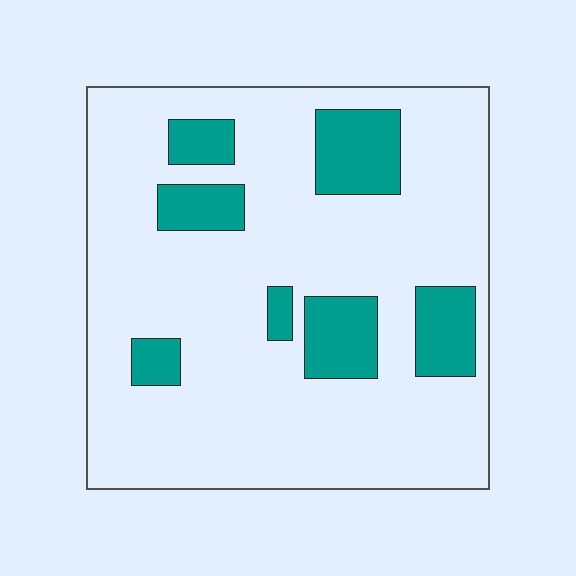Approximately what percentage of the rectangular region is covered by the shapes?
Approximately 20%.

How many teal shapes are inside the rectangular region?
7.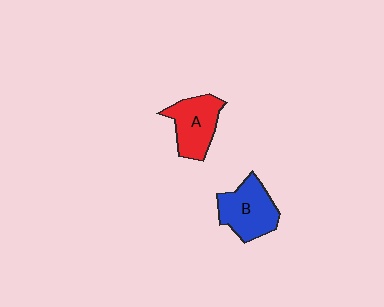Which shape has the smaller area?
Shape A (red).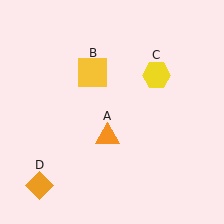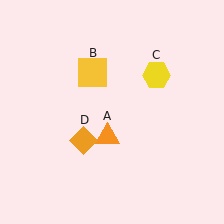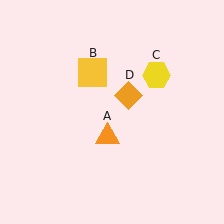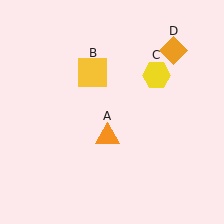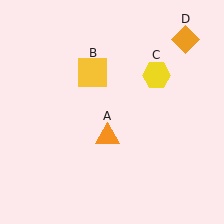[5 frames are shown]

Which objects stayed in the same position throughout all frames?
Orange triangle (object A) and yellow square (object B) and yellow hexagon (object C) remained stationary.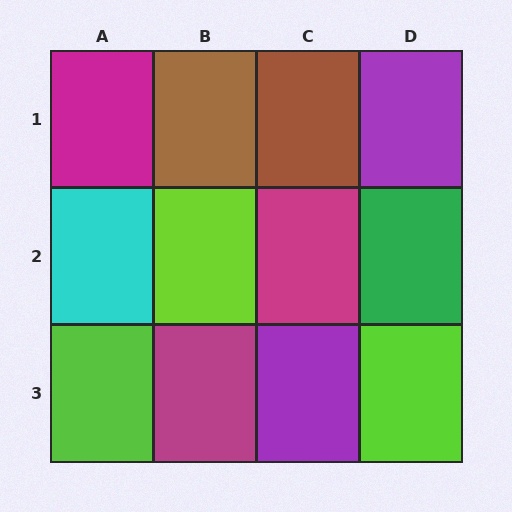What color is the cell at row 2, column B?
Lime.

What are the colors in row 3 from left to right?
Lime, magenta, purple, lime.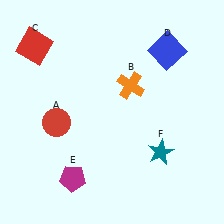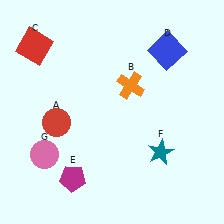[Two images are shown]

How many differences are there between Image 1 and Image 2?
There is 1 difference between the two images.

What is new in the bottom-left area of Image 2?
A pink circle (G) was added in the bottom-left area of Image 2.